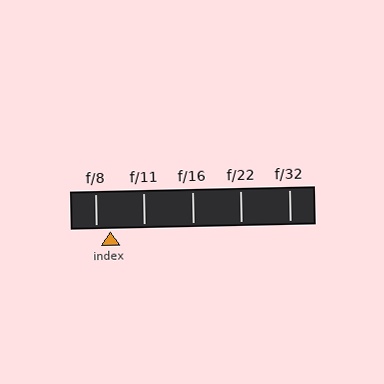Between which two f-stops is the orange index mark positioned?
The index mark is between f/8 and f/11.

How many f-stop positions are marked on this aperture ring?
There are 5 f-stop positions marked.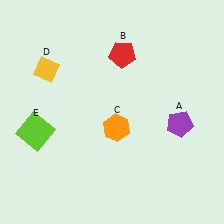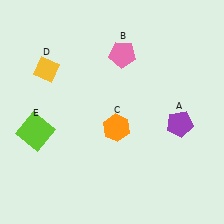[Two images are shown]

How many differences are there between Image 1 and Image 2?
There is 1 difference between the two images.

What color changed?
The pentagon (B) changed from red in Image 1 to pink in Image 2.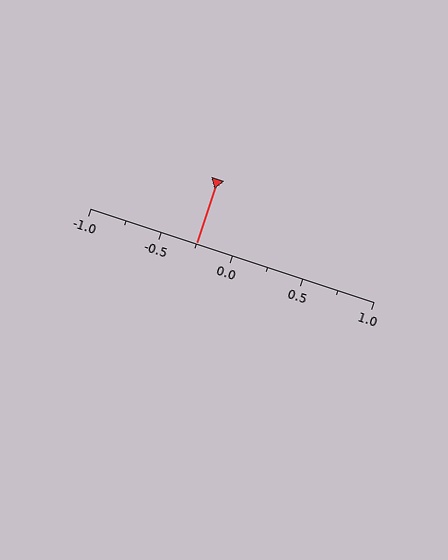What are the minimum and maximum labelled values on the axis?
The axis runs from -1.0 to 1.0.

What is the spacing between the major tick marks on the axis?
The major ticks are spaced 0.5 apart.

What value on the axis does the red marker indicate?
The marker indicates approximately -0.25.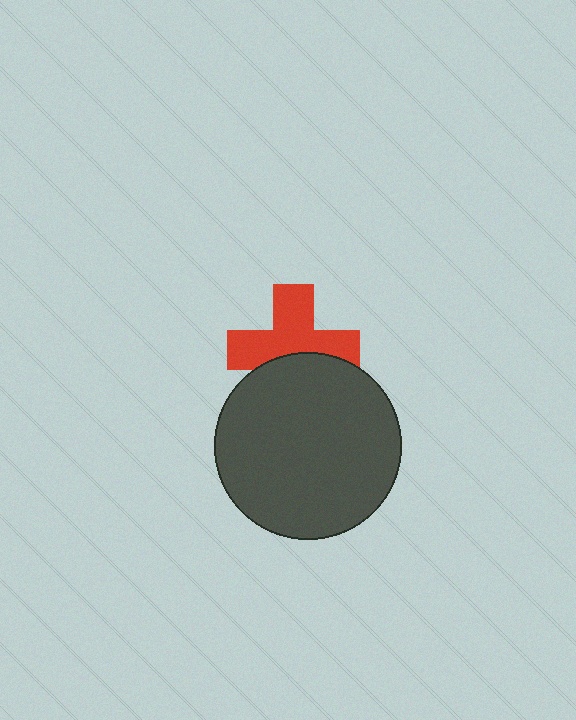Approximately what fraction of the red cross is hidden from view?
Roughly 35% of the red cross is hidden behind the dark gray circle.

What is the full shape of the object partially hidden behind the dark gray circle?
The partially hidden object is a red cross.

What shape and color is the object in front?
The object in front is a dark gray circle.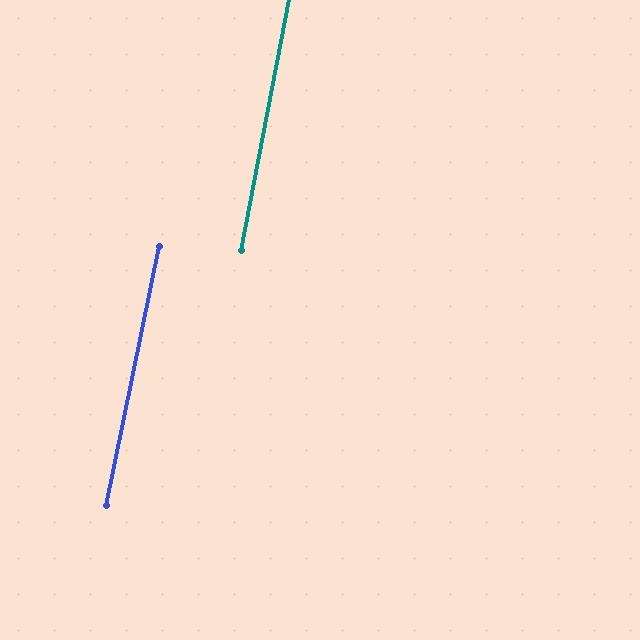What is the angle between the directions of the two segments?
Approximately 1 degree.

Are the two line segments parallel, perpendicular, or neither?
Parallel — their directions differ by only 0.8°.